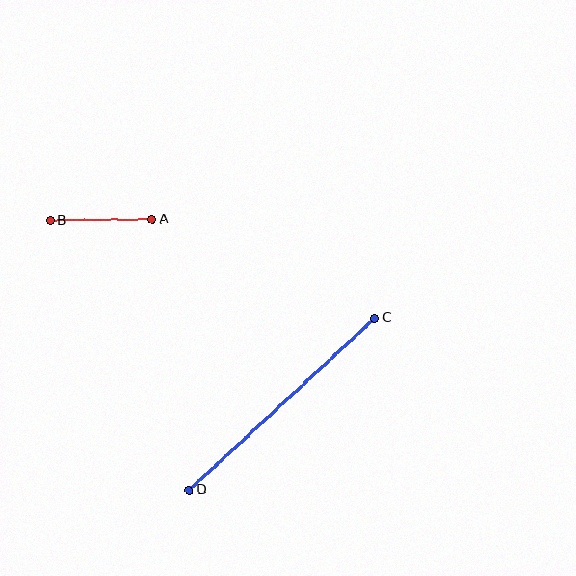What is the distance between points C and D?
The distance is approximately 253 pixels.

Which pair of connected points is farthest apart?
Points C and D are farthest apart.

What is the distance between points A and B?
The distance is approximately 101 pixels.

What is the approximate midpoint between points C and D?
The midpoint is at approximately (282, 404) pixels.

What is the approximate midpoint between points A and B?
The midpoint is at approximately (101, 220) pixels.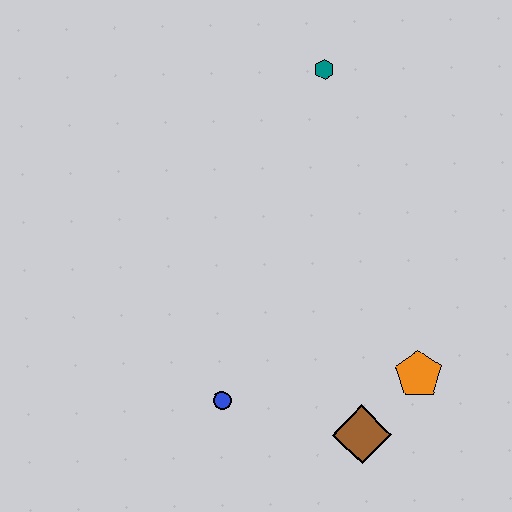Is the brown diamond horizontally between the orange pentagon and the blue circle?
Yes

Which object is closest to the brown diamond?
The orange pentagon is closest to the brown diamond.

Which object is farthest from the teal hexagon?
The brown diamond is farthest from the teal hexagon.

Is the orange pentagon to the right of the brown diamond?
Yes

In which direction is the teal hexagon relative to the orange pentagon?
The teal hexagon is above the orange pentagon.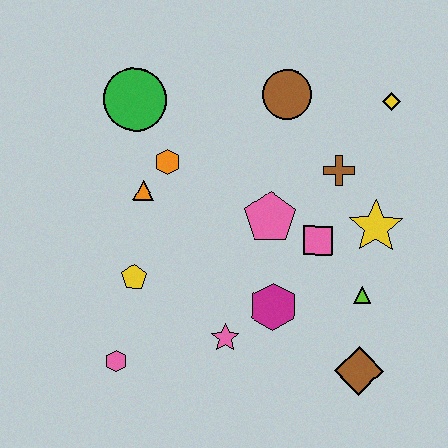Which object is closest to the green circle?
The orange hexagon is closest to the green circle.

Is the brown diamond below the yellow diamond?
Yes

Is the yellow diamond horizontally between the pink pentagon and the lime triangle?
No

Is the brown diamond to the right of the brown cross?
Yes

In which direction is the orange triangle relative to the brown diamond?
The orange triangle is to the left of the brown diamond.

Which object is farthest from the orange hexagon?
The brown diamond is farthest from the orange hexagon.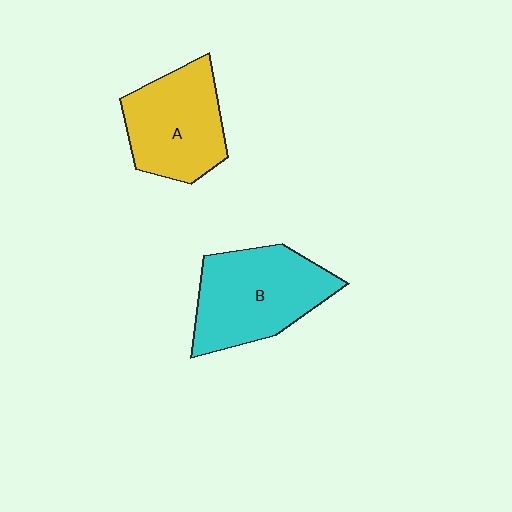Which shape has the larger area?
Shape B (cyan).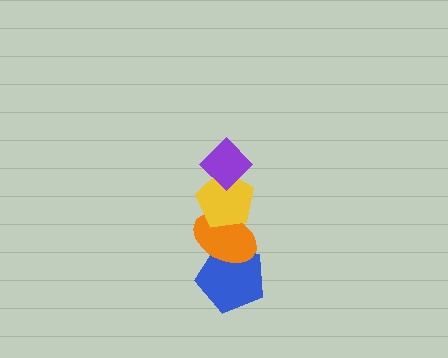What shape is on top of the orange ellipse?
The yellow pentagon is on top of the orange ellipse.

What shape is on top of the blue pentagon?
The orange ellipse is on top of the blue pentagon.